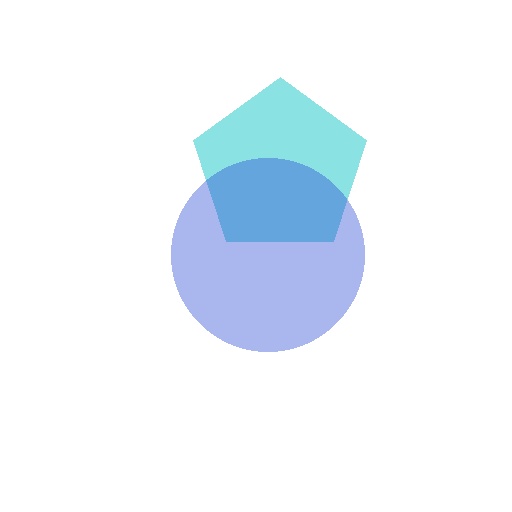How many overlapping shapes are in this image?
There are 2 overlapping shapes in the image.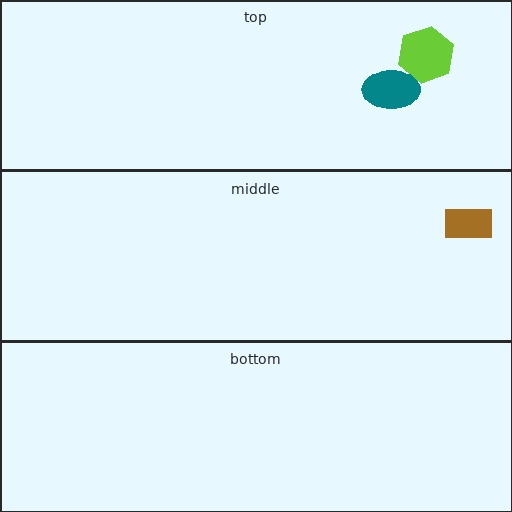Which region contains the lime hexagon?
The top region.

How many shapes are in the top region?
2.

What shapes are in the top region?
The lime hexagon, the teal ellipse.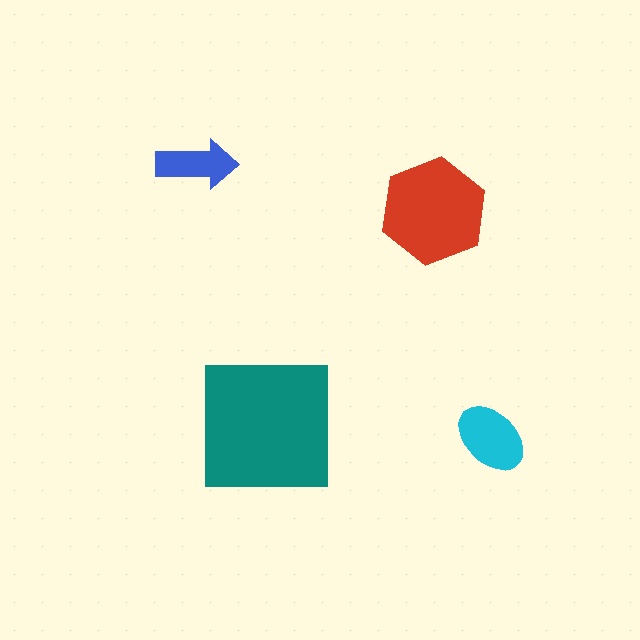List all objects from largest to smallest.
The teal square, the red hexagon, the cyan ellipse, the blue arrow.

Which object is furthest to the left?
The blue arrow is leftmost.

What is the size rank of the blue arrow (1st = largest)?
4th.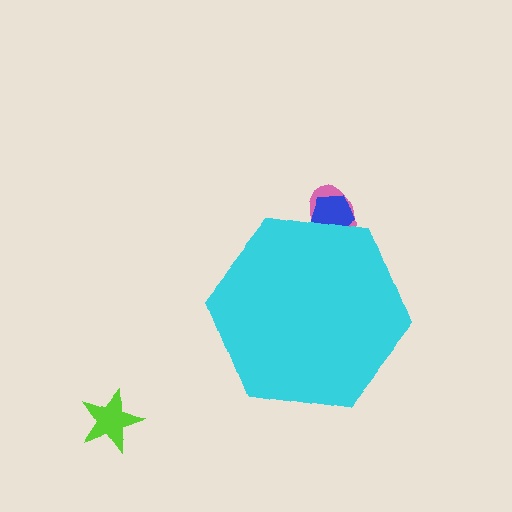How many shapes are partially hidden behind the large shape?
2 shapes are partially hidden.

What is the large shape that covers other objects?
A cyan hexagon.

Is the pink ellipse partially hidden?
Yes, the pink ellipse is partially hidden behind the cyan hexagon.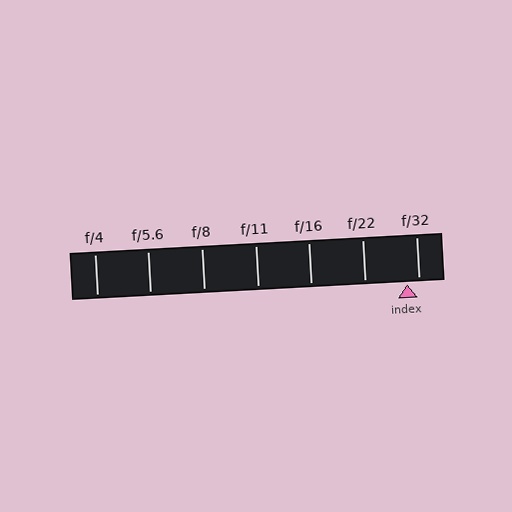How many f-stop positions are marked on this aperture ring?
There are 7 f-stop positions marked.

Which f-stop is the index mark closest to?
The index mark is closest to f/32.